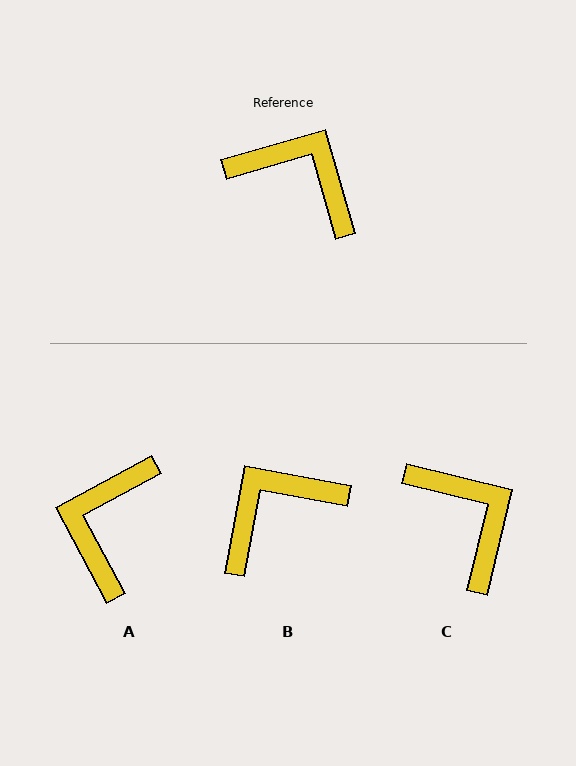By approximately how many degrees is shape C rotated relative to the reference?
Approximately 30 degrees clockwise.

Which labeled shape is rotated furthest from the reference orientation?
A, about 102 degrees away.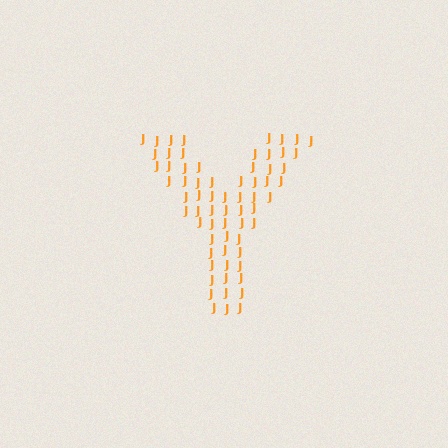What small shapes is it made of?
It is made of small letter J's.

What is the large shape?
The large shape is the letter Y.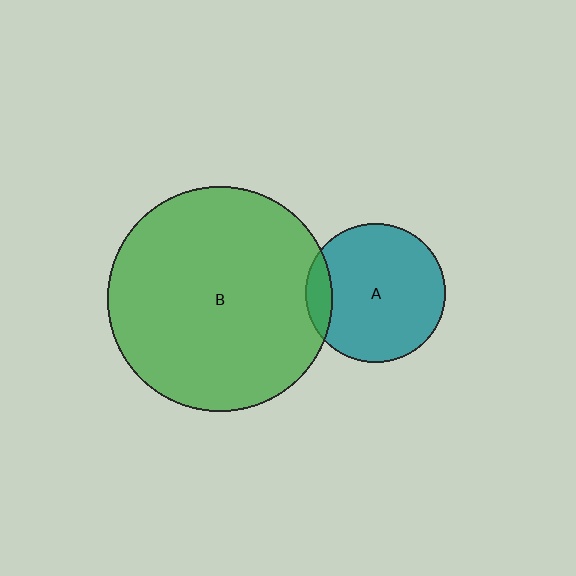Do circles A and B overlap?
Yes.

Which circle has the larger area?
Circle B (green).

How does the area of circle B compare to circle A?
Approximately 2.6 times.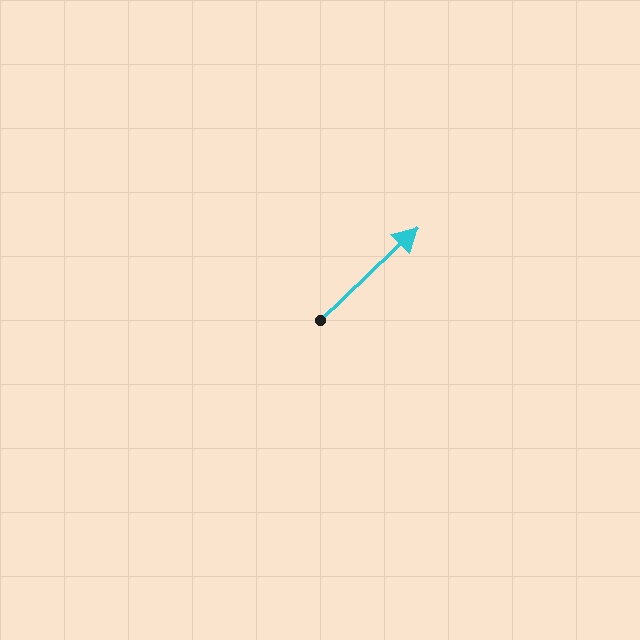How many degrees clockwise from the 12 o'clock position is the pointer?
Approximately 46 degrees.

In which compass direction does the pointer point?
Northeast.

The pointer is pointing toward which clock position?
Roughly 2 o'clock.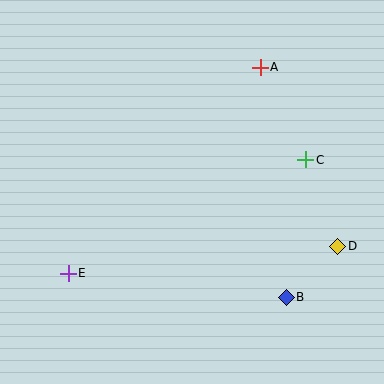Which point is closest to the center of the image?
Point C at (306, 160) is closest to the center.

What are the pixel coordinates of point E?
Point E is at (68, 273).